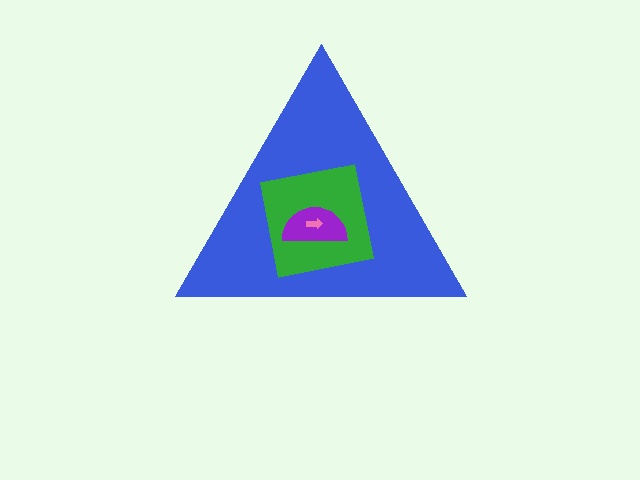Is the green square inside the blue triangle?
Yes.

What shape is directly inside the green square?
The purple semicircle.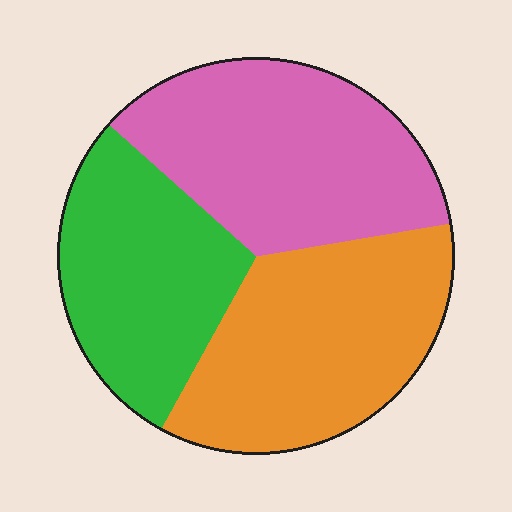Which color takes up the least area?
Green, at roughly 30%.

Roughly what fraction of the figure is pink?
Pink takes up between a quarter and a half of the figure.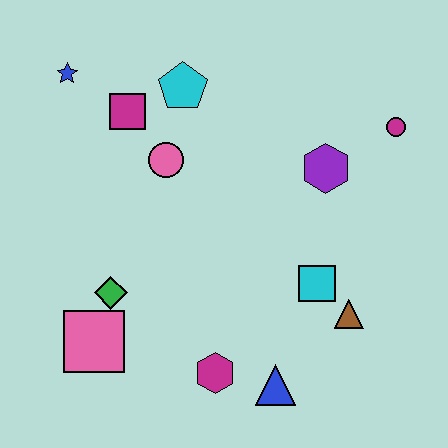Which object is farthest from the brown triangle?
The blue star is farthest from the brown triangle.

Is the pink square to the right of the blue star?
Yes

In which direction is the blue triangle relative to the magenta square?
The blue triangle is below the magenta square.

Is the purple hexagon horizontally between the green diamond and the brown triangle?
Yes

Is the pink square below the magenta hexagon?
No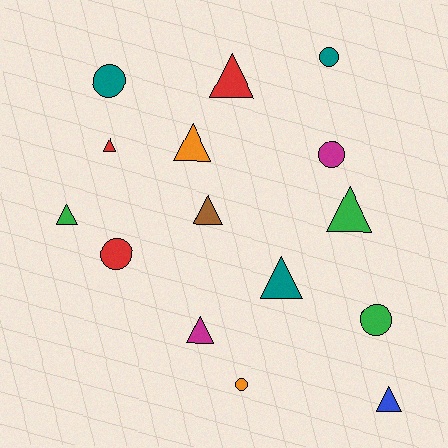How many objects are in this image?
There are 15 objects.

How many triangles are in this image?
There are 9 triangles.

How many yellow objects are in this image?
There are no yellow objects.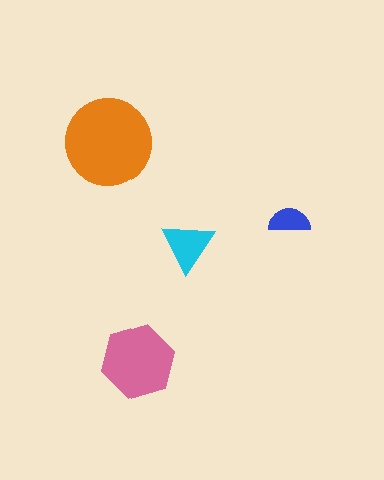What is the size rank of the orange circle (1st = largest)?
1st.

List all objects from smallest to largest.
The blue semicircle, the cyan triangle, the pink hexagon, the orange circle.